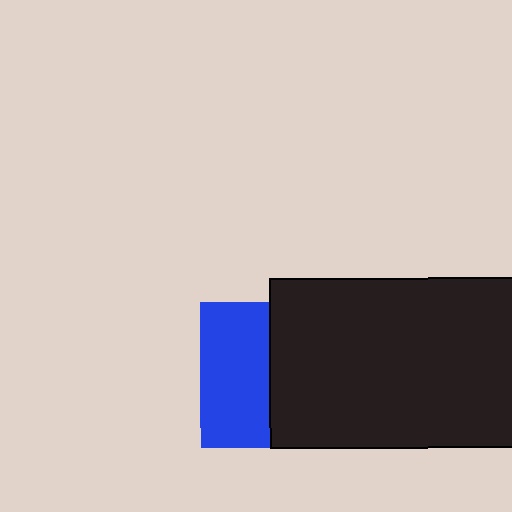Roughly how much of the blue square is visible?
About half of it is visible (roughly 47%).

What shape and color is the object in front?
The object in front is a black rectangle.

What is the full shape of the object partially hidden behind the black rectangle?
The partially hidden object is a blue square.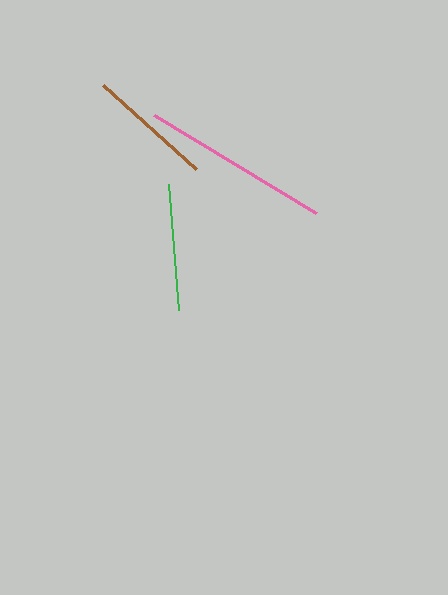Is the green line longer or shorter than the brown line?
The green line is longer than the brown line.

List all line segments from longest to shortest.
From longest to shortest: pink, green, brown.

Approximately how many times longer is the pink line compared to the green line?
The pink line is approximately 1.5 times the length of the green line.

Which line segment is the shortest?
The brown line is the shortest at approximately 126 pixels.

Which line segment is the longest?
The pink line is the longest at approximately 190 pixels.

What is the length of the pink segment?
The pink segment is approximately 190 pixels long.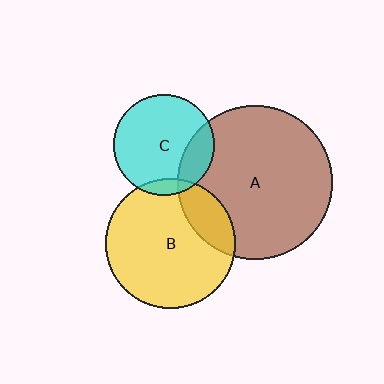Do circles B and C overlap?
Yes.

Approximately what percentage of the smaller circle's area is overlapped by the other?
Approximately 10%.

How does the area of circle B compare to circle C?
Approximately 1.6 times.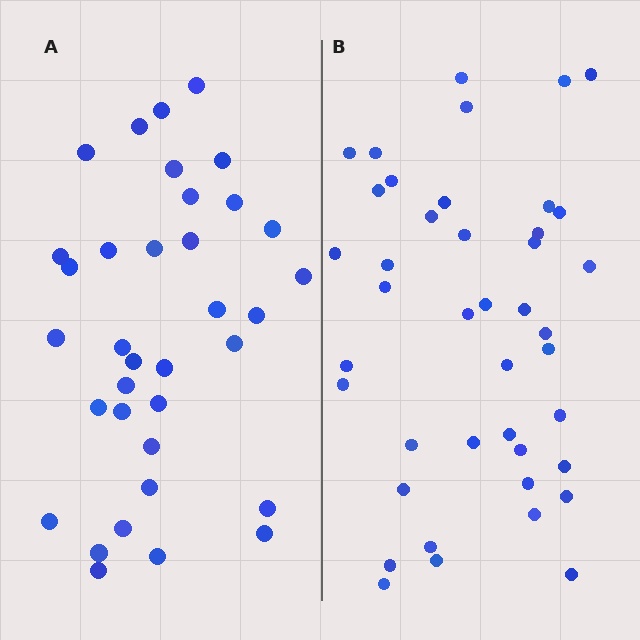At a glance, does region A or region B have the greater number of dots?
Region B (the right region) has more dots.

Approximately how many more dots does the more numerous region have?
Region B has roughly 8 or so more dots than region A.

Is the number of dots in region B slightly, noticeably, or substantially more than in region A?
Region B has only slightly more — the two regions are fairly close. The ratio is roughly 1.2 to 1.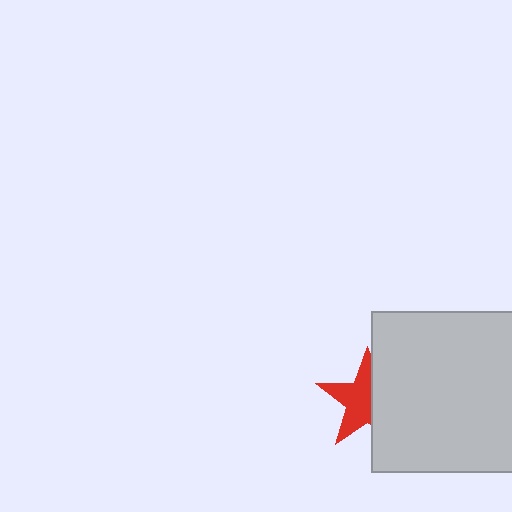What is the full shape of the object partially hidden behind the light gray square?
The partially hidden object is a red star.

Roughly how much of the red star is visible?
About half of it is visible (roughly 58%).